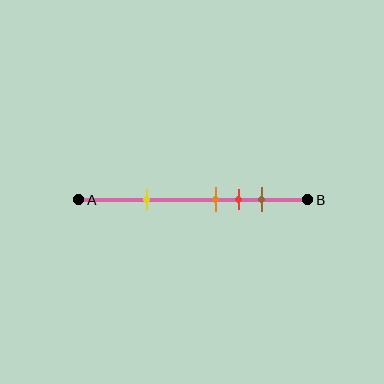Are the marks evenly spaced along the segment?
No, the marks are not evenly spaced.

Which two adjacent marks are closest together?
The orange and red marks are the closest adjacent pair.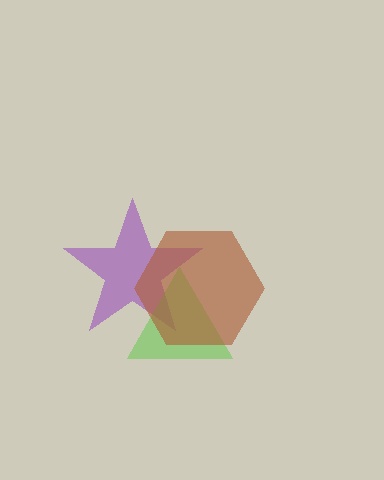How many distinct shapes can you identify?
There are 3 distinct shapes: a purple star, a lime triangle, a brown hexagon.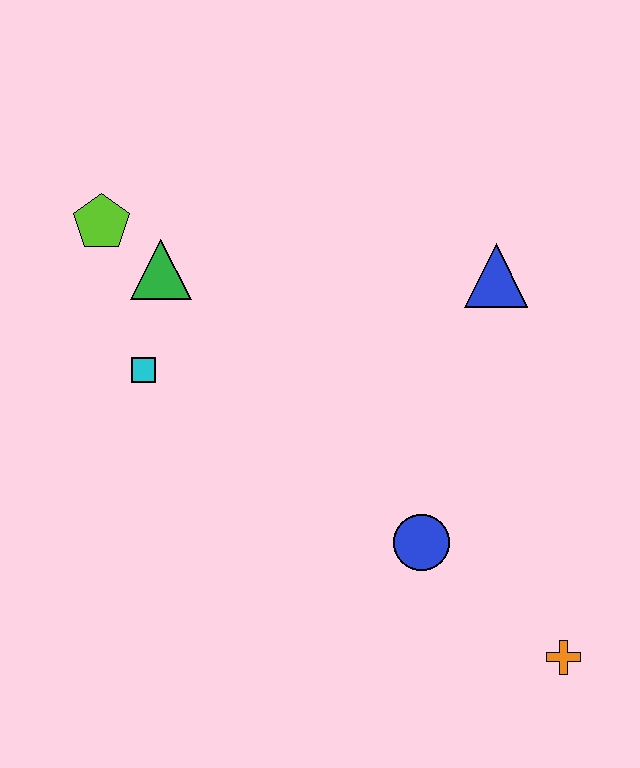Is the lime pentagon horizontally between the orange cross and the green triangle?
No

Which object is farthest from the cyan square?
The orange cross is farthest from the cyan square.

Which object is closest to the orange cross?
The blue circle is closest to the orange cross.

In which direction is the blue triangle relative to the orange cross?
The blue triangle is above the orange cross.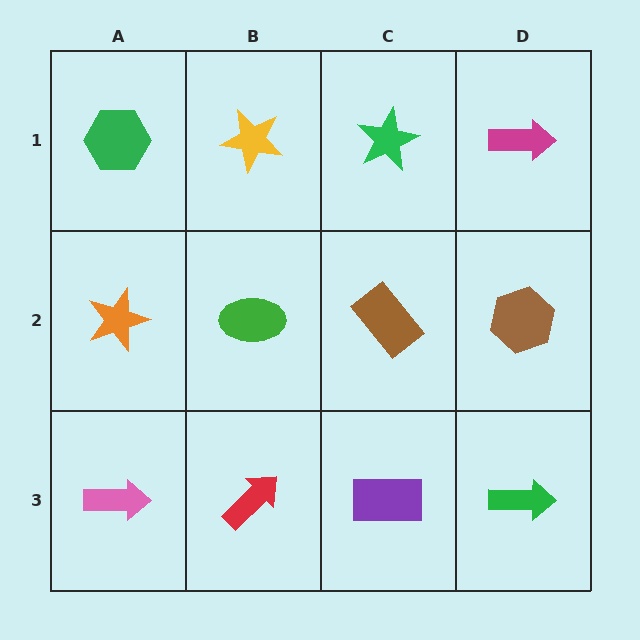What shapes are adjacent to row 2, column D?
A magenta arrow (row 1, column D), a green arrow (row 3, column D), a brown rectangle (row 2, column C).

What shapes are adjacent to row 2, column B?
A yellow star (row 1, column B), a red arrow (row 3, column B), an orange star (row 2, column A), a brown rectangle (row 2, column C).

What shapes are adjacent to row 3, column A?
An orange star (row 2, column A), a red arrow (row 3, column B).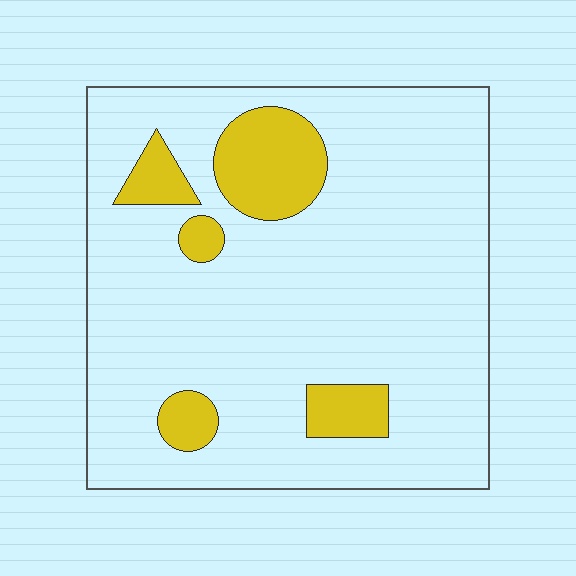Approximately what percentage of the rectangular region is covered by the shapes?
Approximately 15%.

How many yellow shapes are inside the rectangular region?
5.